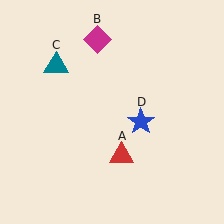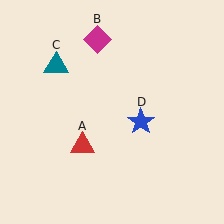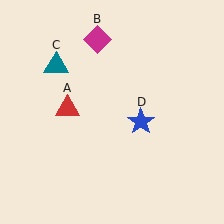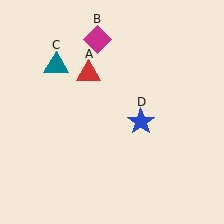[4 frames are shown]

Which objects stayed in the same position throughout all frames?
Magenta diamond (object B) and teal triangle (object C) and blue star (object D) remained stationary.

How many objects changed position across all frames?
1 object changed position: red triangle (object A).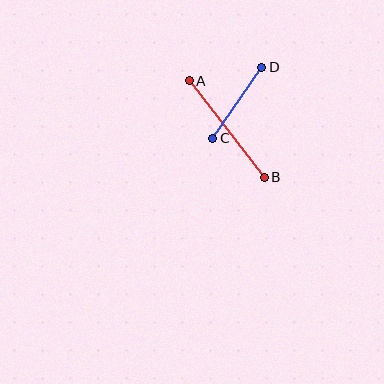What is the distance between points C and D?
The distance is approximately 86 pixels.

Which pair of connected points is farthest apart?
Points A and B are farthest apart.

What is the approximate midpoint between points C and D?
The midpoint is at approximately (237, 103) pixels.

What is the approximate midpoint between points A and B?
The midpoint is at approximately (227, 129) pixels.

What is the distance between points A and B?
The distance is approximately 123 pixels.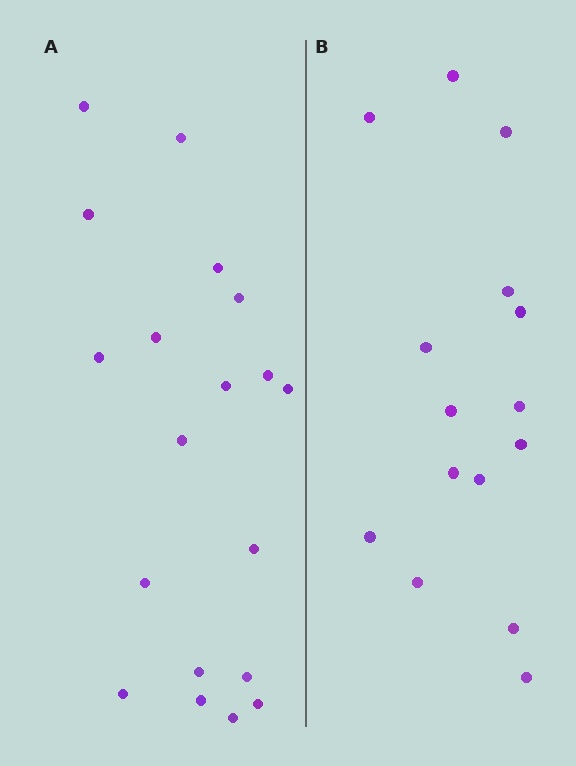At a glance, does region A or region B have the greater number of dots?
Region A (the left region) has more dots.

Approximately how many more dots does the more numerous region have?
Region A has about 4 more dots than region B.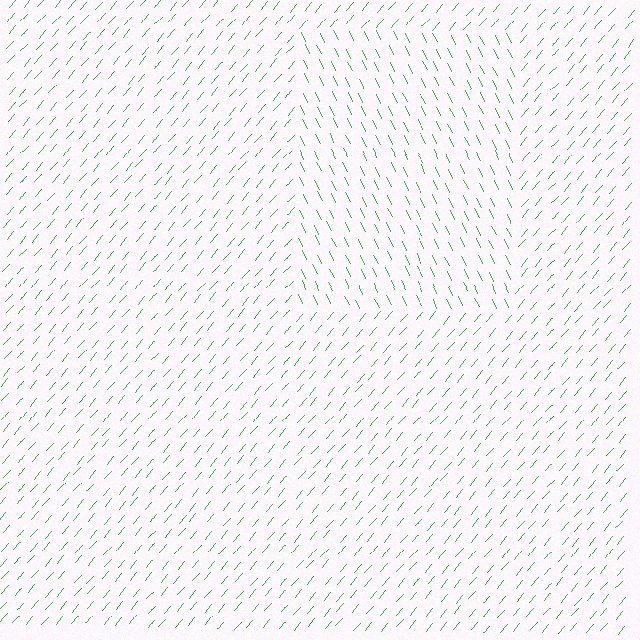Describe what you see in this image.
The image is filled with small green line segments. A rectangle region in the image has lines oriented differently from the surrounding lines, creating a visible texture boundary.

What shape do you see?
I see a rectangle.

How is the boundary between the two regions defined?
The boundary is defined purely by a change in line orientation (approximately 66 degrees difference). All lines are the same color and thickness.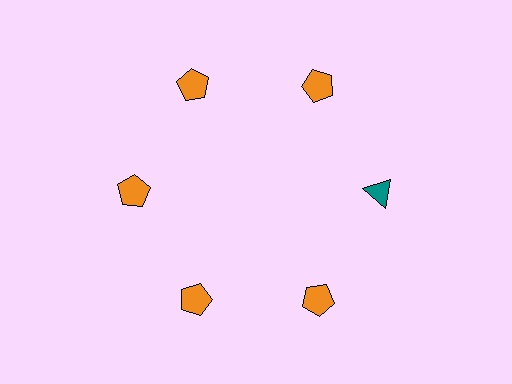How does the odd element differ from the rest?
It differs in both color (teal instead of orange) and shape (triangle instead of pentagon).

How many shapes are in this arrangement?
There are 6 shapes arranged in a ring pattern.